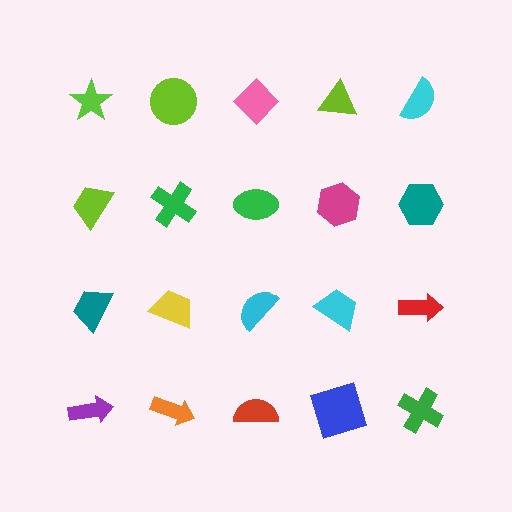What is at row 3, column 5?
A red arrow.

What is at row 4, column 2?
An orange arrow.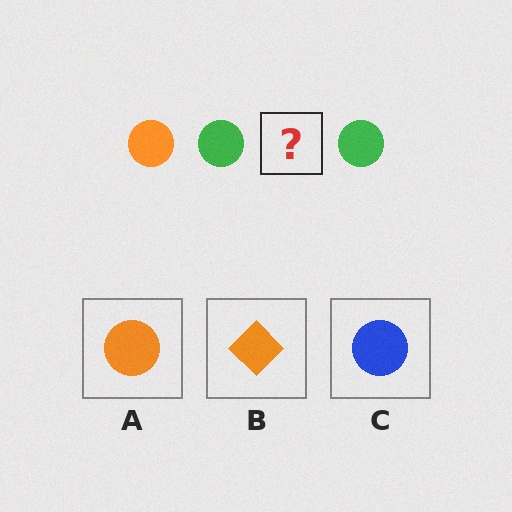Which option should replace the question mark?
Option A.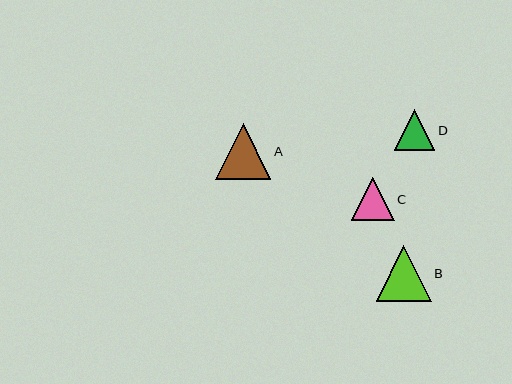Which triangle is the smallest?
Triangle D is the smallest with a size of approximately 40 pixels.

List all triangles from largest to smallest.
From largest to smallest: A, B, C, D.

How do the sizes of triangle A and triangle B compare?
Triangle A and triangle B are approximately the same size.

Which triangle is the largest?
Triangle A is the largest with a size of approximately 56 pixels.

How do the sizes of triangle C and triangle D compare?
Triangle C and triangle D are approximately the same size.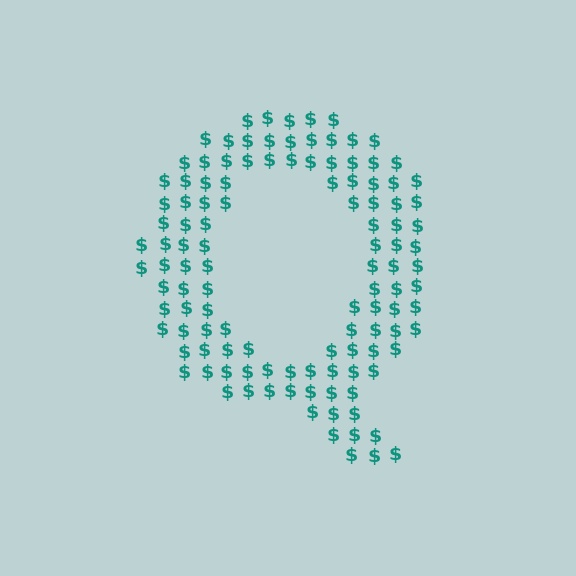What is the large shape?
The large shape is the letter Q.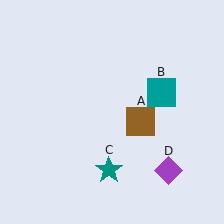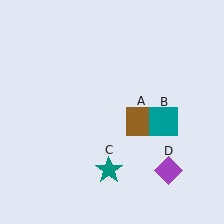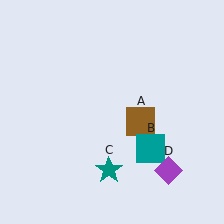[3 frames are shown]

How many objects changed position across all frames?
1 object changed position: teal square (object B).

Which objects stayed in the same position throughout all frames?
Brown square (object A) and teal star (object C) and purple diamond (object D) remained stationary.